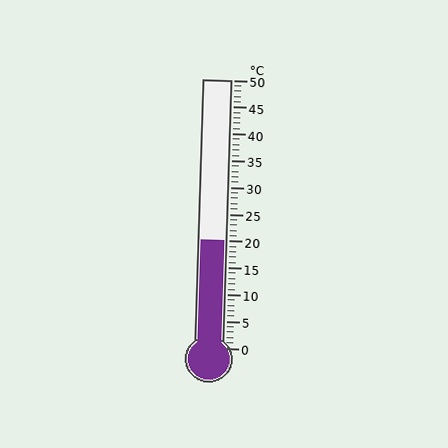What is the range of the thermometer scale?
The thermometer scale ranges from 0°C to 50°C.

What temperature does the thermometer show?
The thermometer shows approximately 20°C.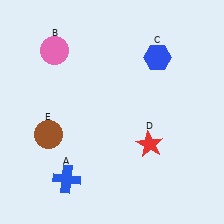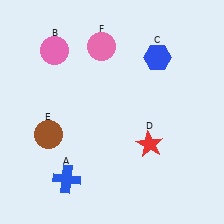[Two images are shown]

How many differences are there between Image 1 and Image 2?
There is 1 difference between the two images.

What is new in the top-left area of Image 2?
A pink circle (F) was added in the top-left area of Image 2.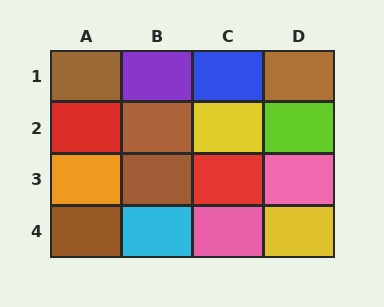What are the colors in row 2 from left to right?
Red, brown, yellow, lime.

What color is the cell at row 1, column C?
Blue.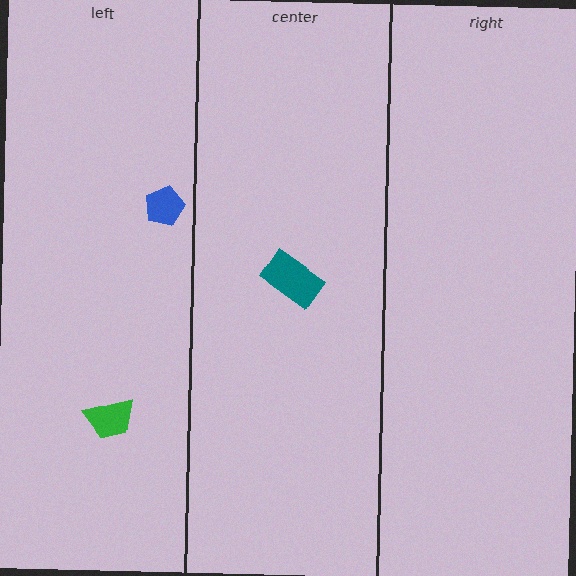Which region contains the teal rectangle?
The center region.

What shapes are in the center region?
The teal rectangle.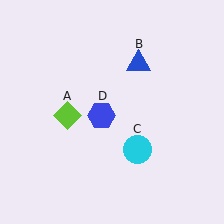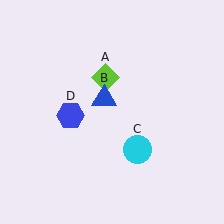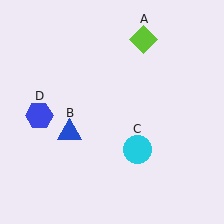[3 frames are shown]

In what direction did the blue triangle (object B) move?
The blue triangle (object B) moved down and to the left.